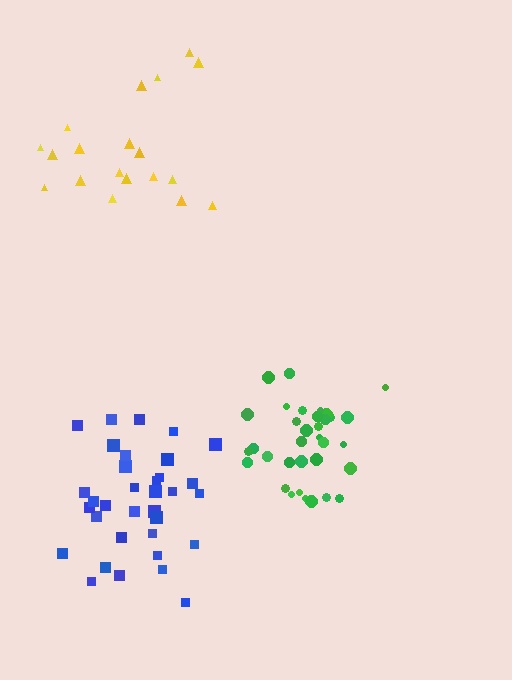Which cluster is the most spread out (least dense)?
Yellow.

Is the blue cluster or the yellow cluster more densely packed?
Blue.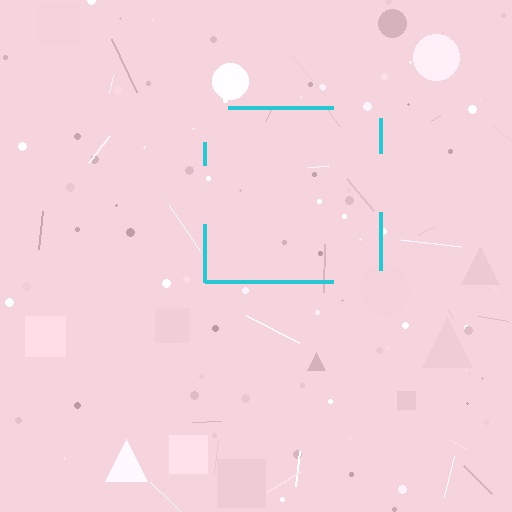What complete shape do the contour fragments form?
The contour fragments form a square.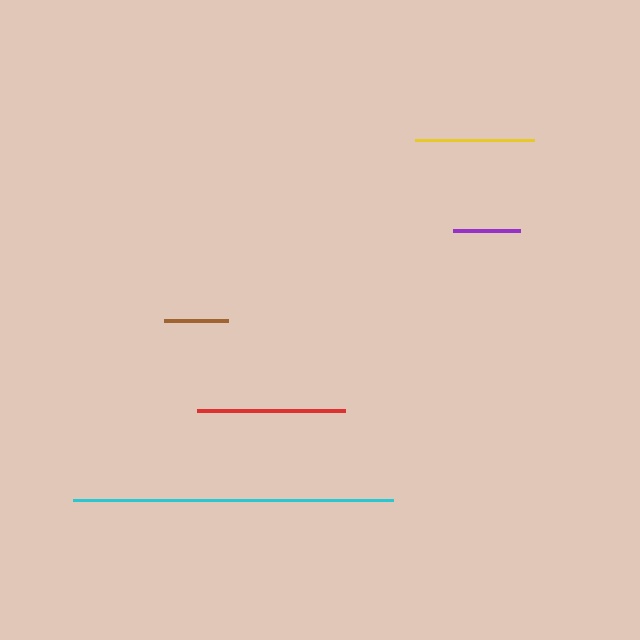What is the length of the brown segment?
The brown segment is approximately 65 pixels long.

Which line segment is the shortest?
The brown line is the shortest at approximately 65 pixels.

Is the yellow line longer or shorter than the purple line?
The yellow line is longer than the purple line.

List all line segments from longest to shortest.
From longest to shortest: cyan, red, yellow, purple, brown.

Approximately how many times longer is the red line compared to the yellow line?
The red line is approximately 1.2 times the length of the yellow line.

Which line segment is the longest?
The cyan line is the longest at approximately 320 pixels.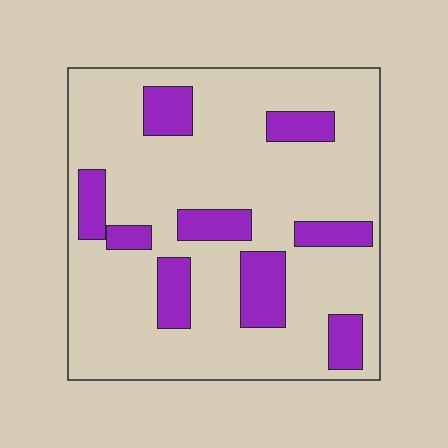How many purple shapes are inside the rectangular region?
9.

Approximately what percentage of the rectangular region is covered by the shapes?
Approximately 20%.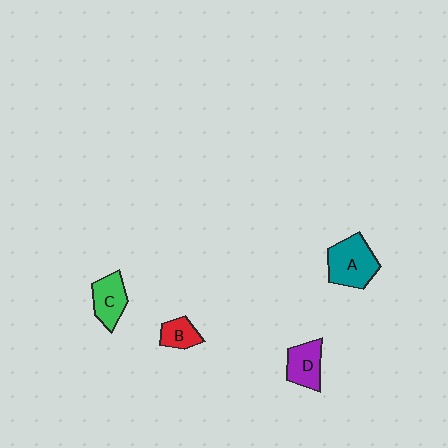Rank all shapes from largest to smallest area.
From largest to smallest: A (teal), C (green), D (purple), B (red).